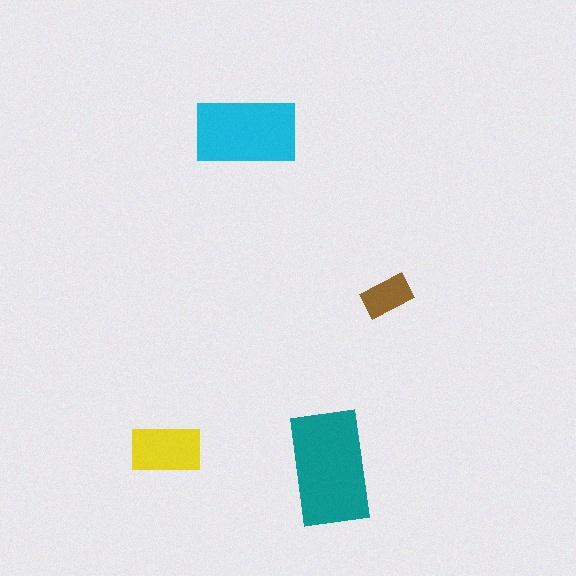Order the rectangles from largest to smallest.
the teal one, the cyan one, the yellow one, the brown one.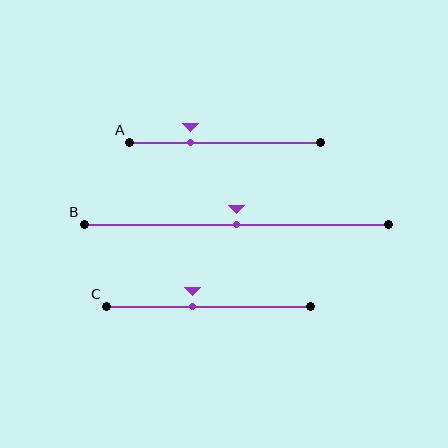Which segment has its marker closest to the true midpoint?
Segment B has its marker closest to the true midpoint.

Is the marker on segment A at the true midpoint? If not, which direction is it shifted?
No, the marker on segment A is shifted to the left by about 18% of the segment length.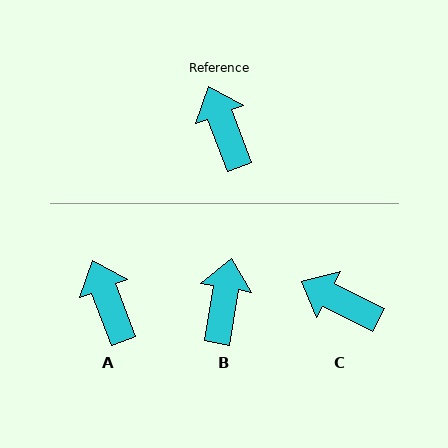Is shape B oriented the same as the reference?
No, it is off by about 30 degrees.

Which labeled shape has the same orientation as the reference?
A.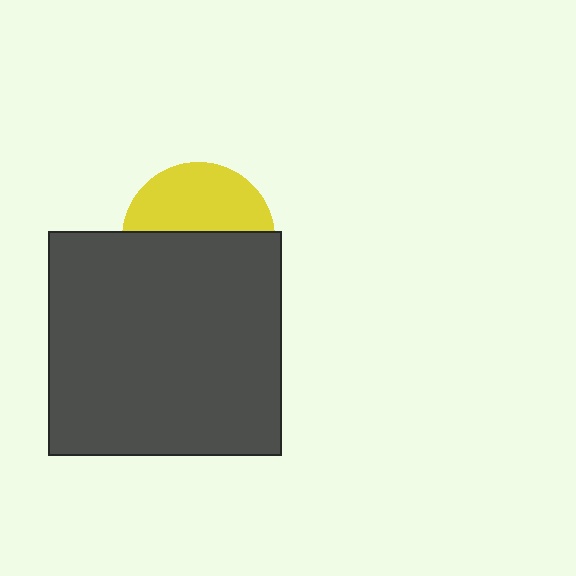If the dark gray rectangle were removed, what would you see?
You would see the complete yellow circle.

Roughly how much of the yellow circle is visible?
A small part of it is visible (roughly 44%).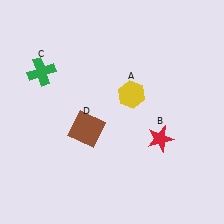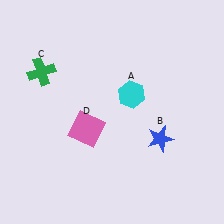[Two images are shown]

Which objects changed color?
A changed from yellow to cyan. B changed from red to blue. D changed from brown to pink.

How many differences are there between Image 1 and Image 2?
There are 3 differences between the two images.